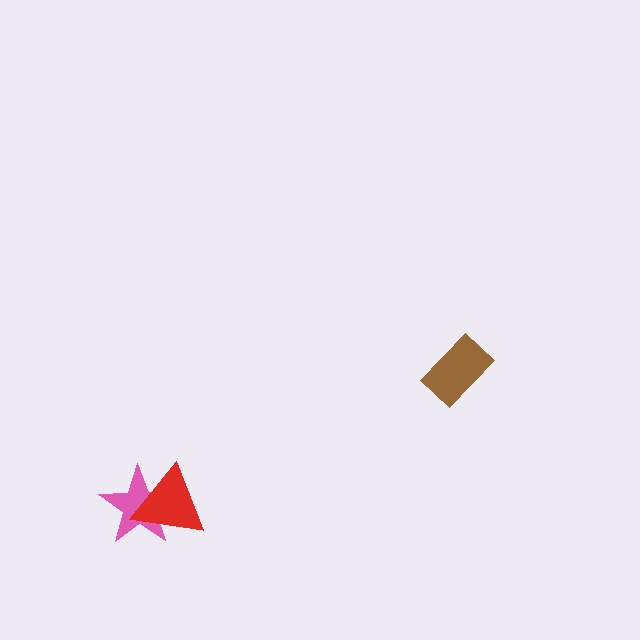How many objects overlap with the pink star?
1 object overlaps with the pink star.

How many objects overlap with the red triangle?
1 object overlaps with the red triangle.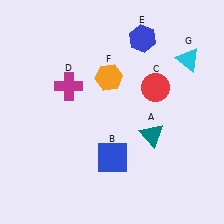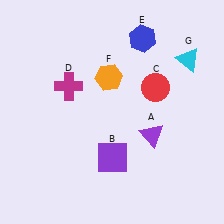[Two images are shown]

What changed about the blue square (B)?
In Image 1, B is blue. In Image 2, it changed to purple.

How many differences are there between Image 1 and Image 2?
There are 2 differences between the two images.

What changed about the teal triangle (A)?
In Image 1, A is teal. In Image 2, it changed to purple.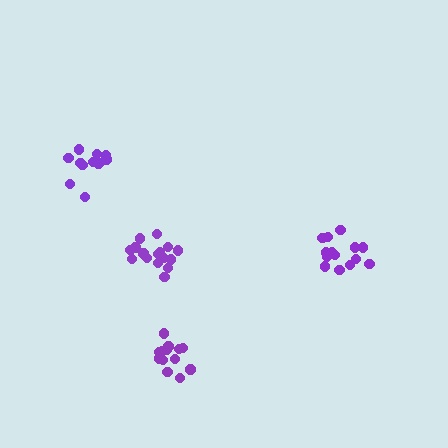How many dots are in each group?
Group 1: 14 dots, Group 2: 16 dots, Group 3: 12 dots, Group 4: 13 dots (55 total).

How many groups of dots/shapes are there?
There are 4 groups.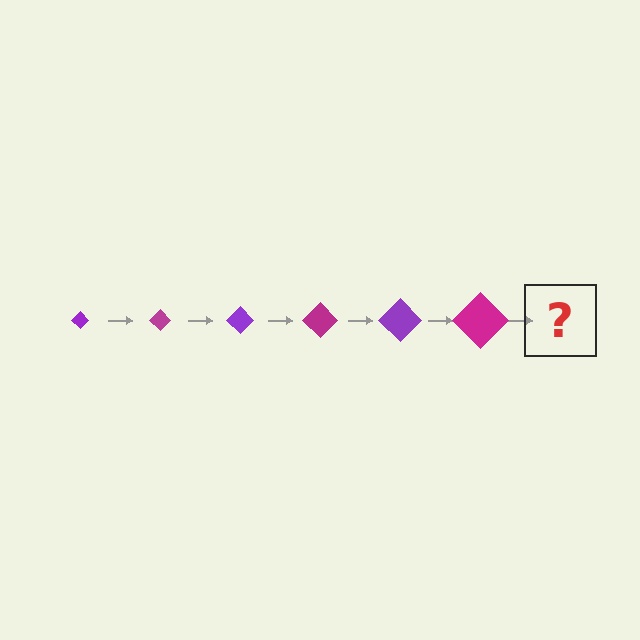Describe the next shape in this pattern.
It should be a purple diamond, larger than the previous one.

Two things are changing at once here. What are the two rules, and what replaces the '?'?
The two rules are that the diamond grows larger each step and the color cycles through purple and magenta. The '?' should be a purple diamond, larger than the previous one.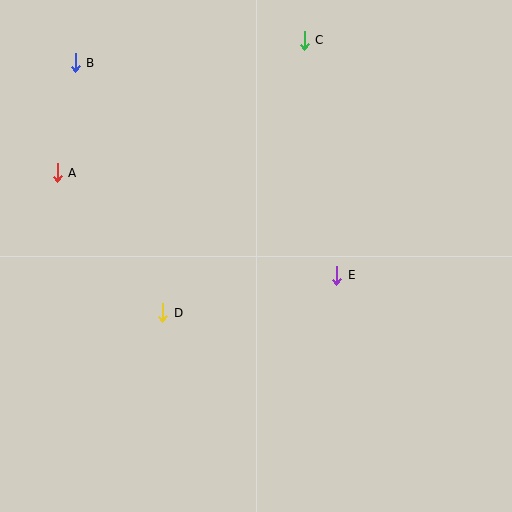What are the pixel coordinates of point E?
Point E is at (337, 275).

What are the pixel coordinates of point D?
Point D is at (163, 313).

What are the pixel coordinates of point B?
Point B is at (75, 63).